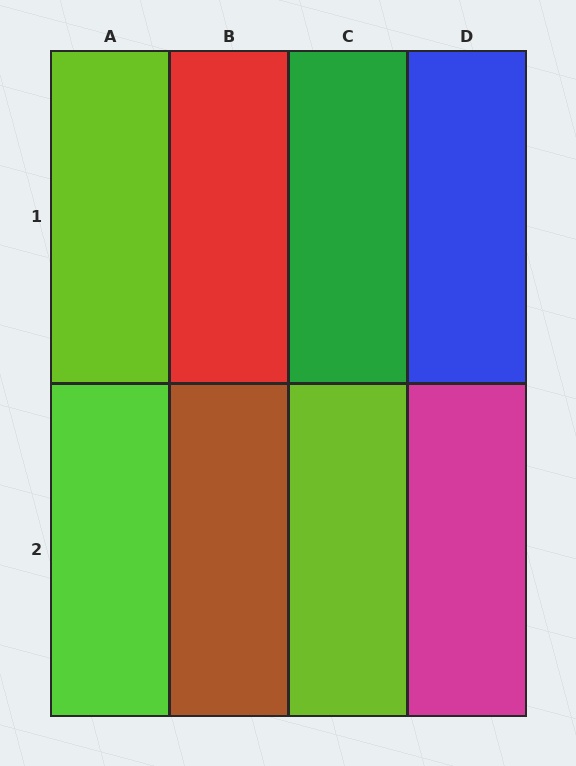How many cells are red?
1 cell is red.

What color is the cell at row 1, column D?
Blue.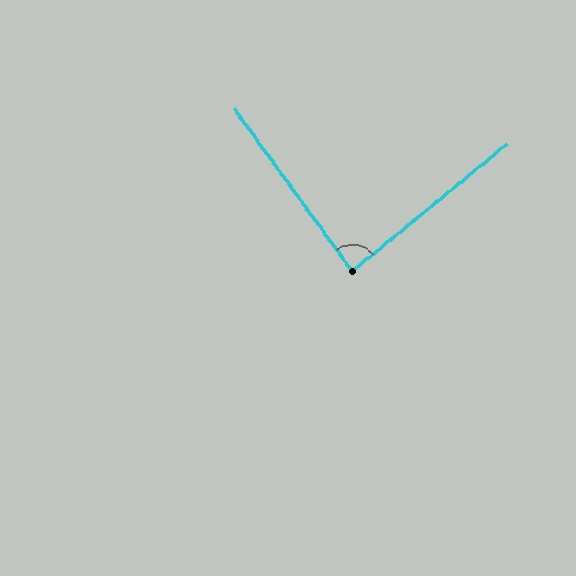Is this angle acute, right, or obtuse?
It is approximately a right angle.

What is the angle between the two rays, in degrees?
Approximately 87 degrees.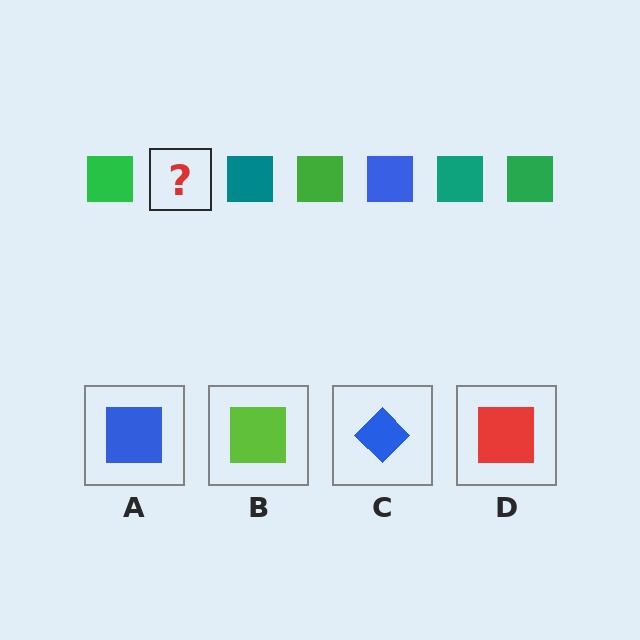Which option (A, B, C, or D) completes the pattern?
A.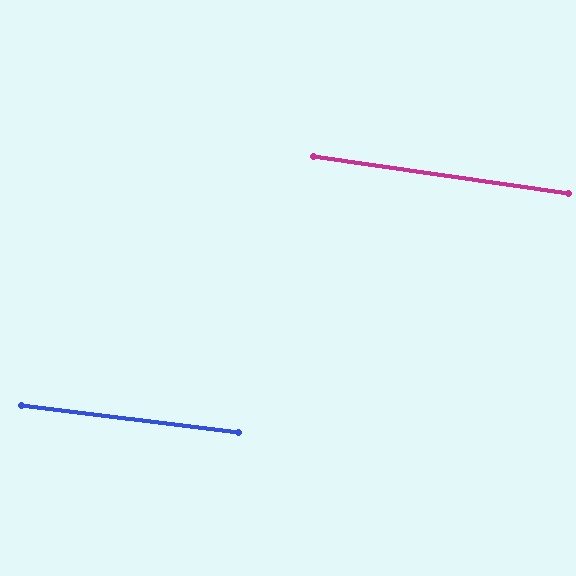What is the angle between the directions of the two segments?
Approximately 1 degree.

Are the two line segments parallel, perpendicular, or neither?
Parallel — their directions differ by only 1.2°.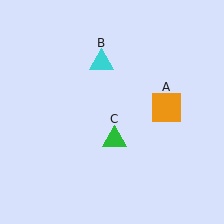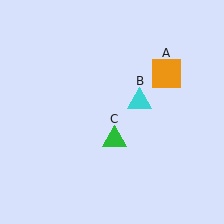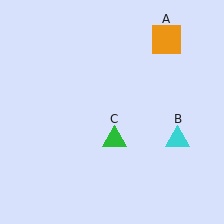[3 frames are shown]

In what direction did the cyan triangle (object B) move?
The cyan triangle (object B) moved down and to the right.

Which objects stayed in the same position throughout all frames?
Green triangle (object C) remained stationary.